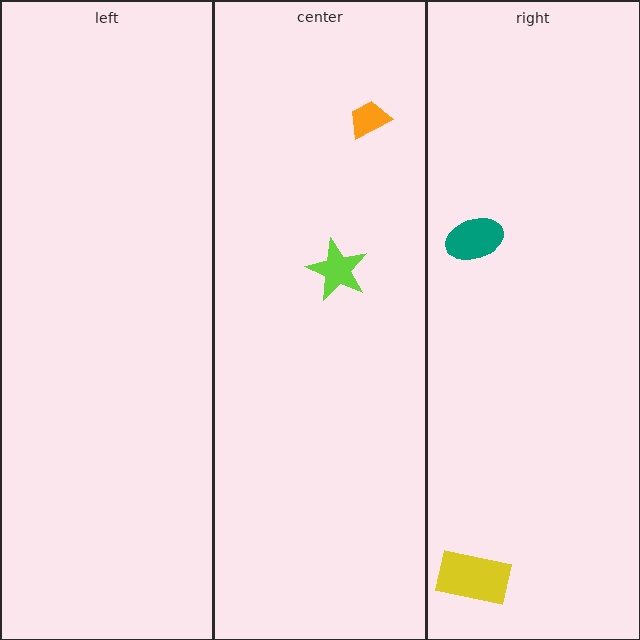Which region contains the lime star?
The center region.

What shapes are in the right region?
The yellow rectangle, the teal ellipse.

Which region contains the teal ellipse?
The right region.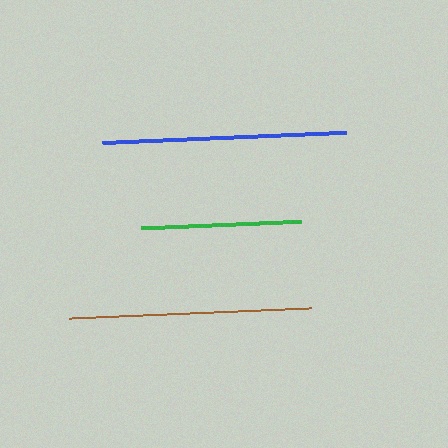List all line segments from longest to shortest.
From longest to shortest: blue, brown, green.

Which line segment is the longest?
The blue line is the longest at approximately 243 pixels.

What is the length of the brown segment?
The brown segment is approximately 242 pixels long.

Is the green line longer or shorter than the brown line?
The brown line is longer than the green line.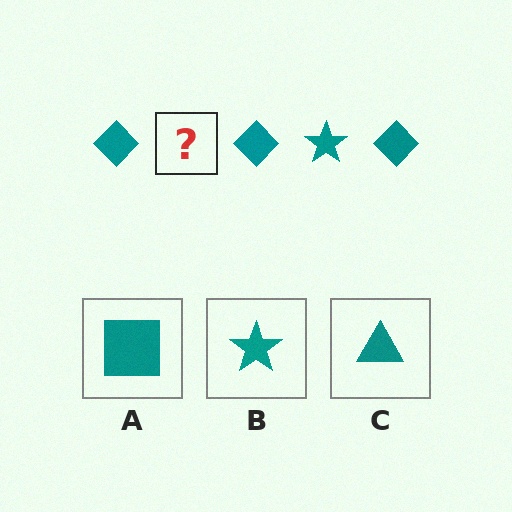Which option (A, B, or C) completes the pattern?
B.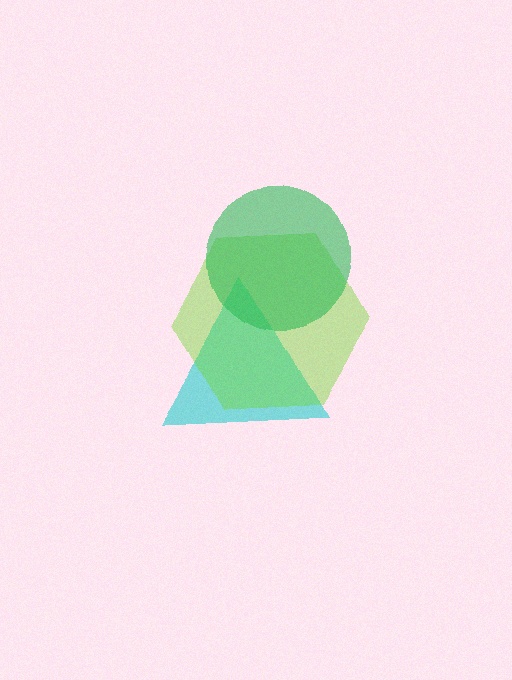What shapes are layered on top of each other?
The layered shapes are: a cyan triangle, a lime hexagon, a green circle.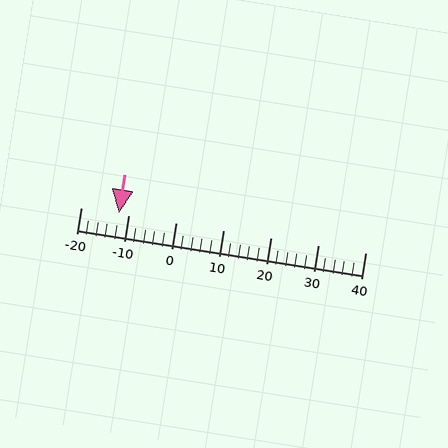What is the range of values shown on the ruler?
The ruler shows values from -20 to 40.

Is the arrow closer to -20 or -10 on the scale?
The arrow is closer to -10.